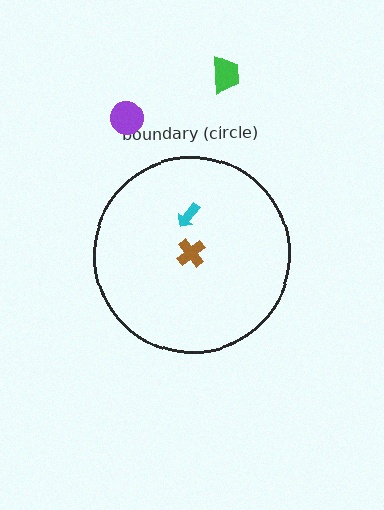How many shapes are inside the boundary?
2 inside, 2 outside.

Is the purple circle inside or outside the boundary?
Outside.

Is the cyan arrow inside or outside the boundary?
Inside.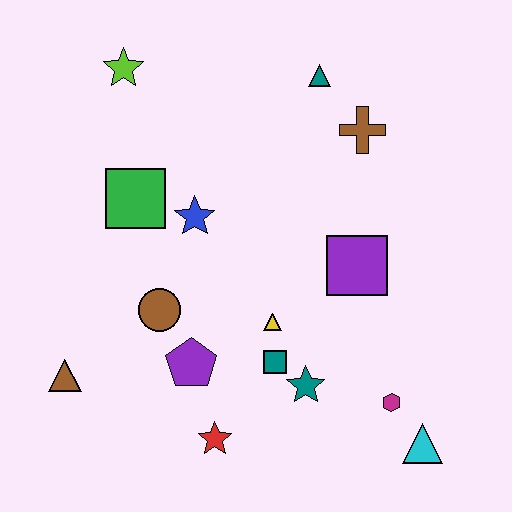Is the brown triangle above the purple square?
No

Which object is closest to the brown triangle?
The brown circle is closest to the brown triangle.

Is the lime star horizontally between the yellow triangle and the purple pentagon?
No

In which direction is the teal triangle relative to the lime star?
The teal triangle is to the right of the lime star.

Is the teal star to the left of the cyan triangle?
Yes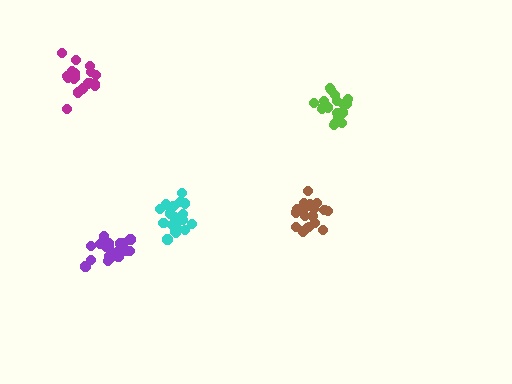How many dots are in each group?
Group 1: 21 dots, Group 2: 18 dots, Group 3: 20 dots, Group 4: 20 dots, Group 5: 20 dots (99 total).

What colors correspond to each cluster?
The clusters are colored: cyan, lime, purple, brown, magenta.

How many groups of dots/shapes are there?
There are 5 groups.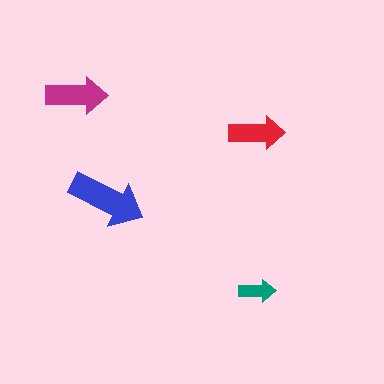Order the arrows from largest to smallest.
the blue one, the magenta one, the red one, the teal one.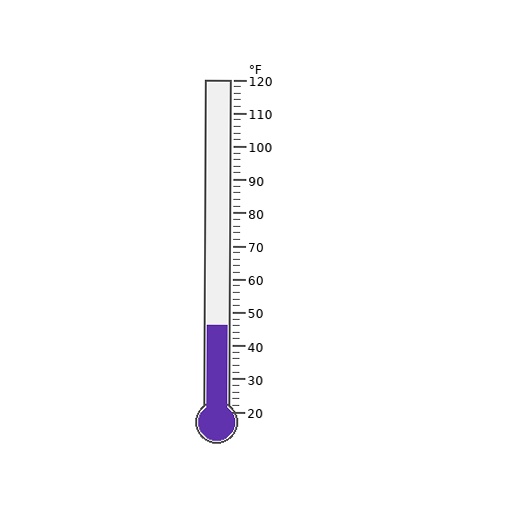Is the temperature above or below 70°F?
The temperature is below 70°F.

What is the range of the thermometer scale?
The thermometer scale ranges from 20°F to 120°F.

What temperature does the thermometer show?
The thermometer shows approximately 46°F.